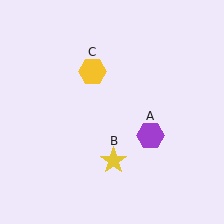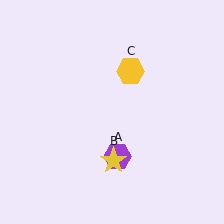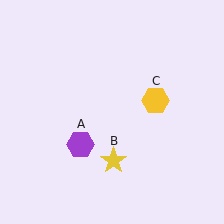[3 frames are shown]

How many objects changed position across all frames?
2 objects changed position: purple hexagon (object A), yellow hexagon (object C).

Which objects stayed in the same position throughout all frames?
Yellow star (object B) remained stationary.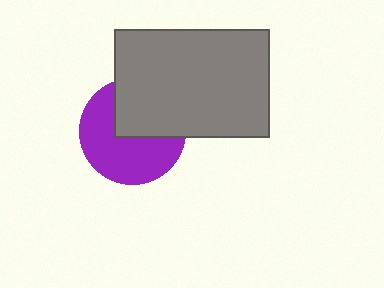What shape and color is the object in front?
The object in front is a gray rectangle.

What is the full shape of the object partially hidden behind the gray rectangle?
The partially hidden object is a purple circle.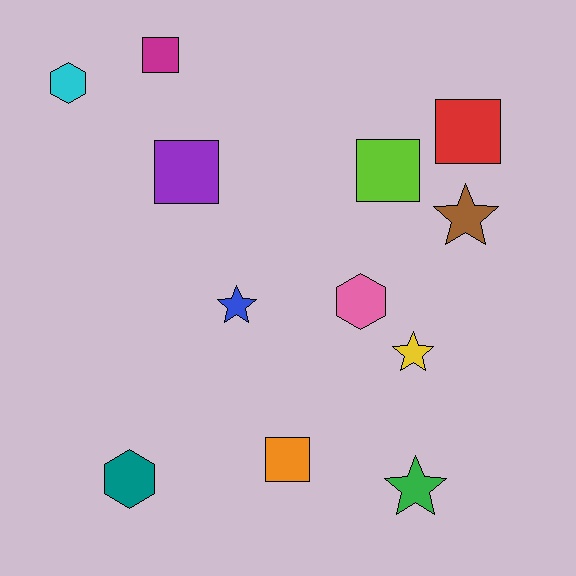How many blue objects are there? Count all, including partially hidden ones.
There is 1 blue object.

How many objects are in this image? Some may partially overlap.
There are 12 objects.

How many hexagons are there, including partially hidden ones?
There are 3 hexagons.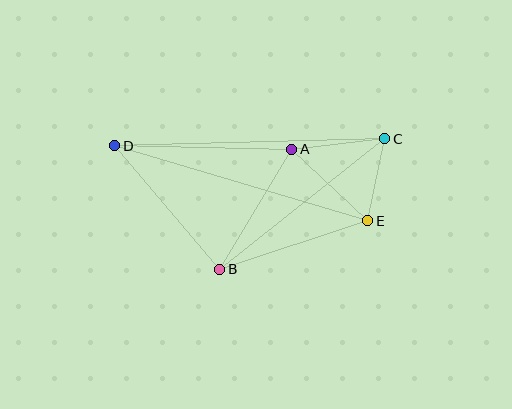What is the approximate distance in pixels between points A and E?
The distance between A and E is approximately 105 pixels.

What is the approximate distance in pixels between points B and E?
The distance between B and E is approximately 156 pixels.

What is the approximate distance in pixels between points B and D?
The distance between B and D is approximately 162 pixels.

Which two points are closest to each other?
Points C and E are closest to each other.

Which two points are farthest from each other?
Points C and D are farthest from each other.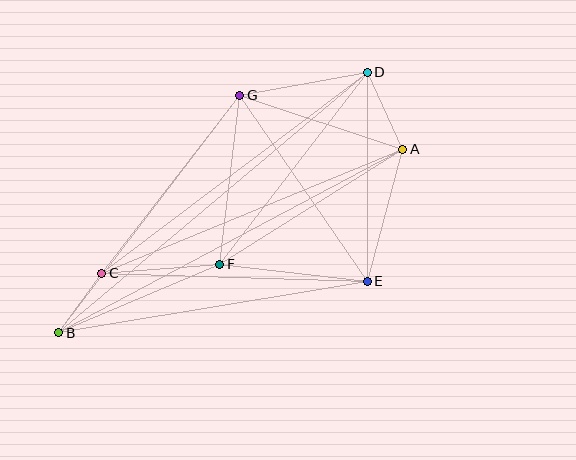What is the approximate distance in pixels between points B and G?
The distance between B and G is approximately 298 pixels.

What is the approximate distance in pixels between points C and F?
The distance between C and F is approximately 119 pixels.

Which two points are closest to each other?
Points B and C are closest to each other.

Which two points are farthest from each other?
Points B and D are farthest from each other.